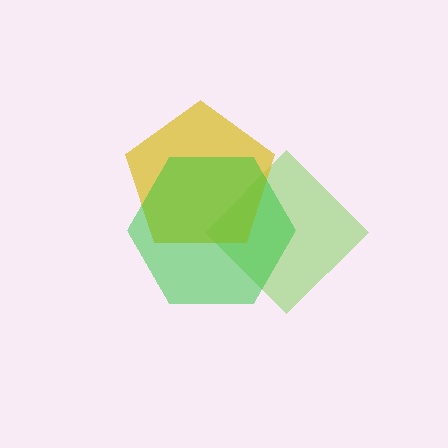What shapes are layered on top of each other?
The layered shapes are: a lime diamond, a yellow pentagon, a green hexagon.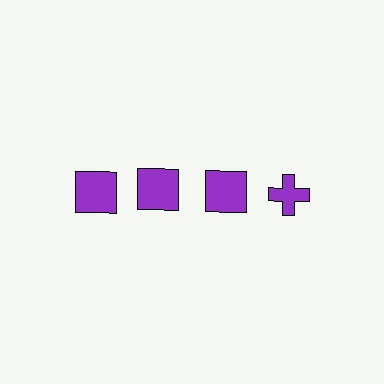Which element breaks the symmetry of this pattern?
The purple cross in the top row, second from right column breaks the symmetry. All other shapes are purple squares.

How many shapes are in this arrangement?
There are 4 shapes arranged in a grid pattern.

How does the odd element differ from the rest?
It has a different shape: cross instead of square.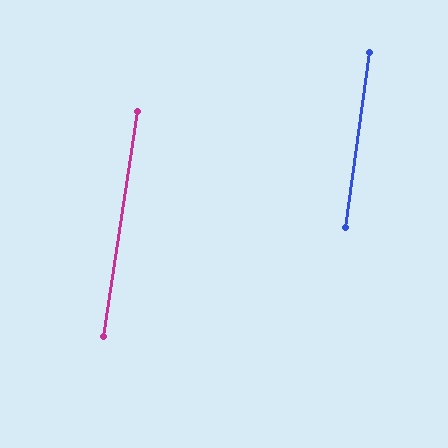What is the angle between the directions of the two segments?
Approximately 1 degree.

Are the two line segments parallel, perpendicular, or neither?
Parallel — their directions differ by only 0.9°.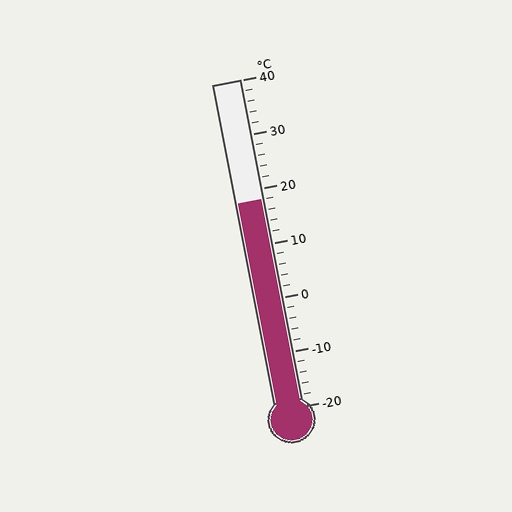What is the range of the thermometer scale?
The thermometer scale ranges from -20°C to 40°C.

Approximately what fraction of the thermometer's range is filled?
The thermometer is filled to approximately 65% of its range.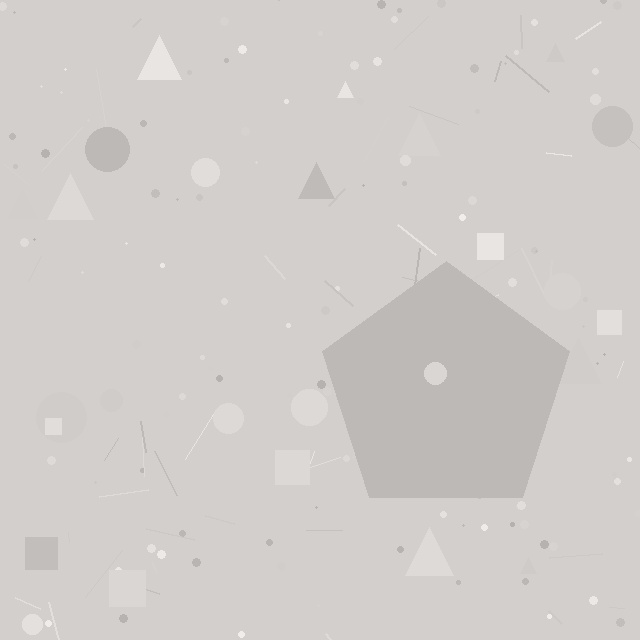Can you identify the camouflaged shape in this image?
The camouflaged shape is a pentagon.